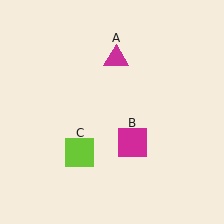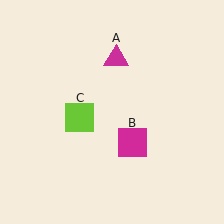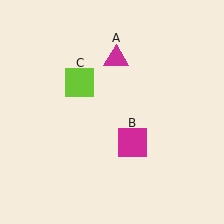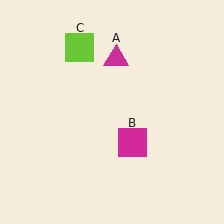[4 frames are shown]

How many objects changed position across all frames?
1 object changed position: lime square (object C).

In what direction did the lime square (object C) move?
The lime square (object C) moved up.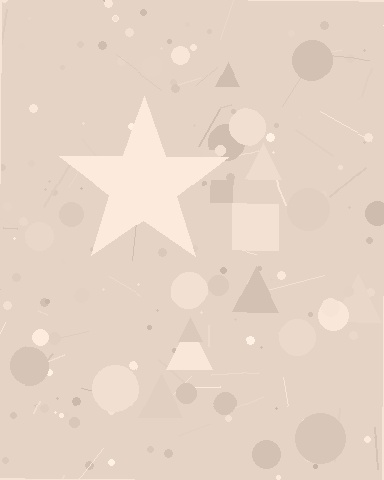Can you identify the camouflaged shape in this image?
The camouflaged shape is a star.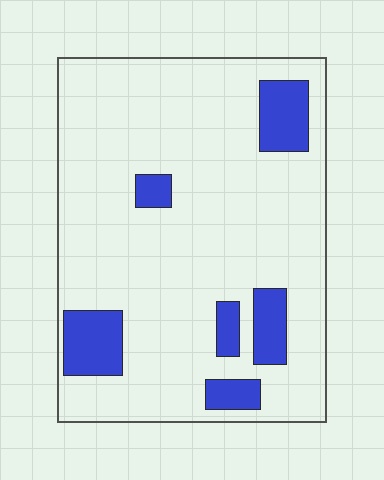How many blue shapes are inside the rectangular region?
6.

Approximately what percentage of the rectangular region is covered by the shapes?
Approximately 15%.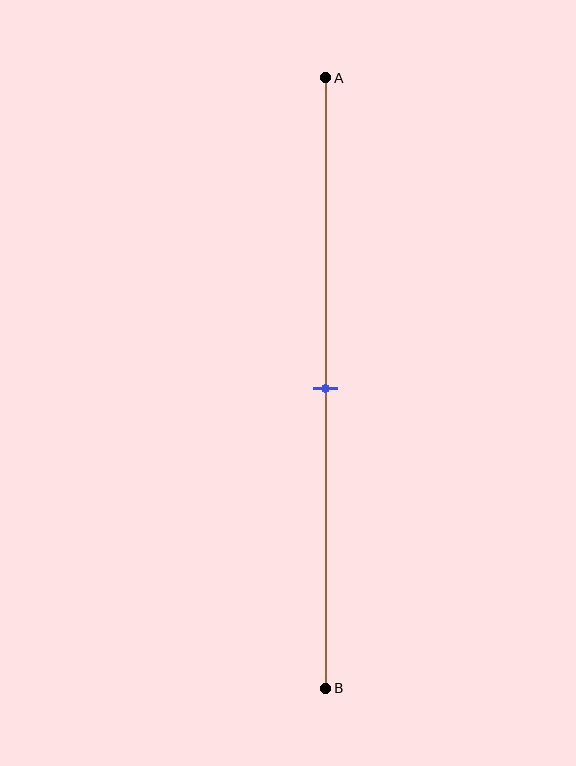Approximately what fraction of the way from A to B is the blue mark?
The blue mark is approximately 50% of the way from A to B.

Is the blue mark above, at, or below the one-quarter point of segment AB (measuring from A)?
The blue mark is below the one-quarter point of segment AB.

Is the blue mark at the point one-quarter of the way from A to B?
No, the mark is at about 50% from A, not at the 25% one-quarter point.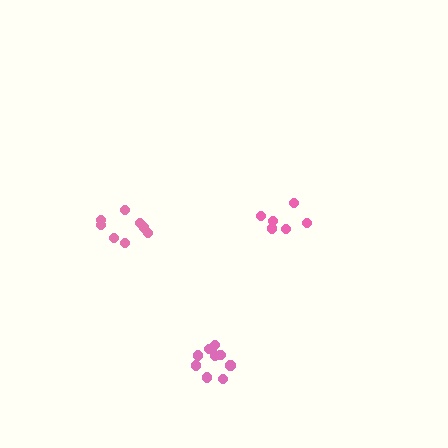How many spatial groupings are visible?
There are 3 spatial groupings.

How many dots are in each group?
Group 1: 9 dots, Group 2: 8 dots, Group 3: 6 dots (23 total).